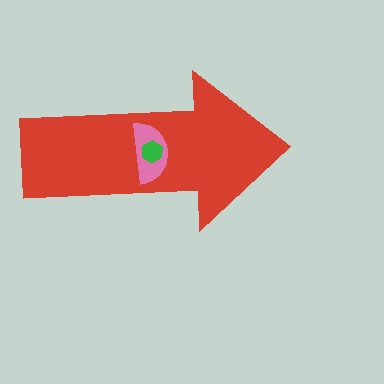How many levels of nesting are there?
3.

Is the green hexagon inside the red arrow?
Yes.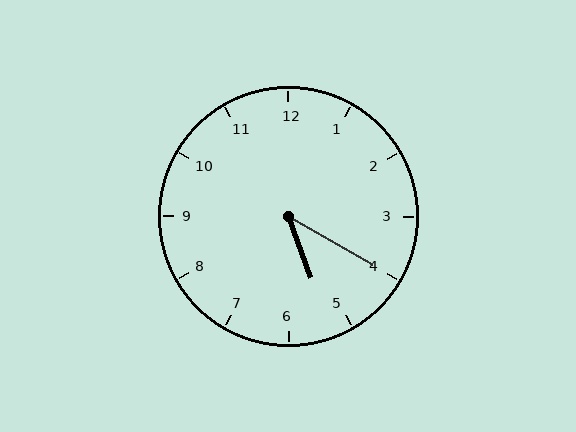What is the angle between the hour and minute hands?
Approximately 40 degrees.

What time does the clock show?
5:20.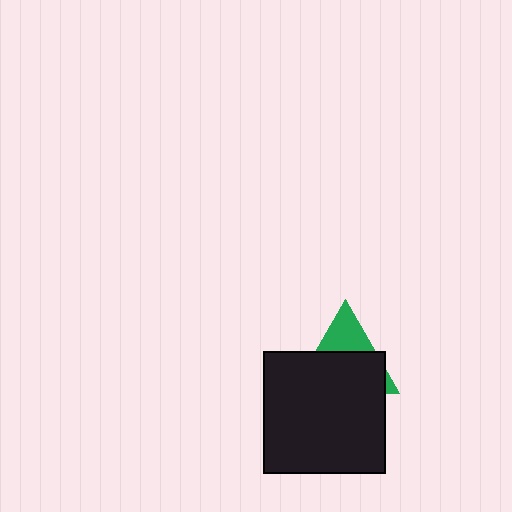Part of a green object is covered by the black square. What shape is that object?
It is a triangle.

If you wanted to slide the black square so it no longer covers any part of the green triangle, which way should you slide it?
Slide it down — that is the most direct way to separate the two shapes.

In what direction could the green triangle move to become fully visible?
The green triangle could move up. That would shift it out from behind the black square entirely.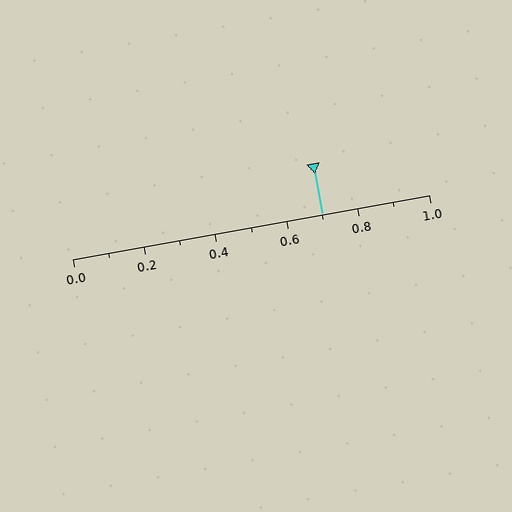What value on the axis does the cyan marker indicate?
The marker indicates approximately 0.7.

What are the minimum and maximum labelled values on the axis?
The axis runs from 0.0 to 1.0.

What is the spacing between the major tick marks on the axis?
The major ticks are spaced 0.2 apart.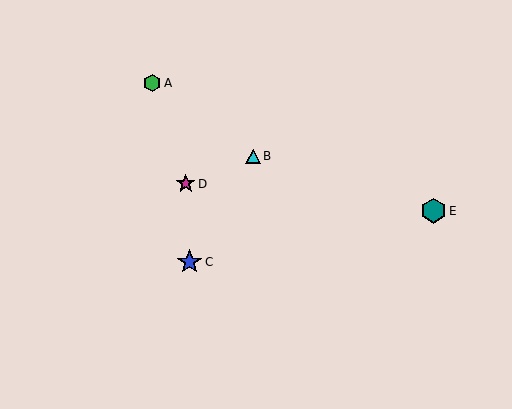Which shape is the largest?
The teal hexagon (labeled E) is the largest.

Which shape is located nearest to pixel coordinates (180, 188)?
The magenta star (labeled D) at (186, 184) is nearest to that location.